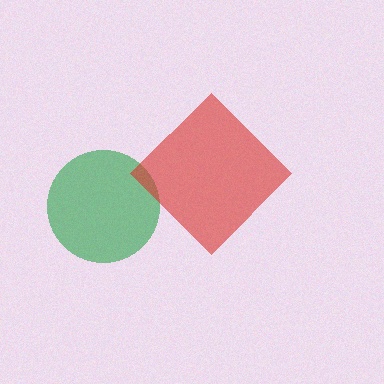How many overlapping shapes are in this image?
There are 2 overlapping shapes in the image.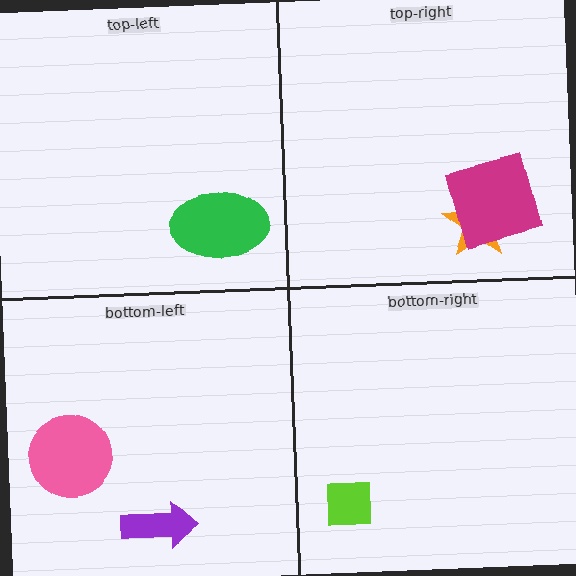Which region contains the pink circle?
The bottom-left region.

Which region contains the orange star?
The top-right region.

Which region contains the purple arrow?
The bottom-left region.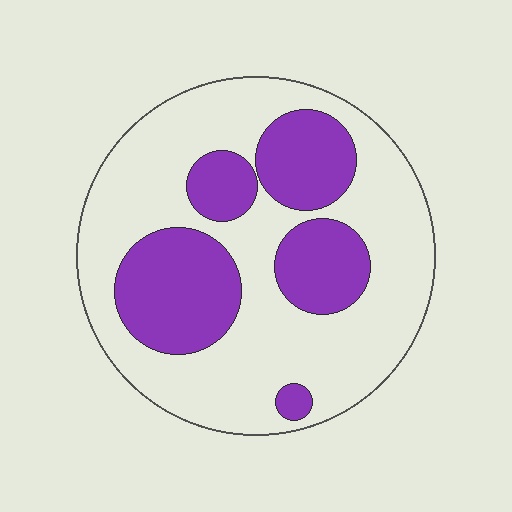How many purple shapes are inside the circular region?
5.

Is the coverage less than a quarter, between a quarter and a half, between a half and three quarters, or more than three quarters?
Between a quarter and a half.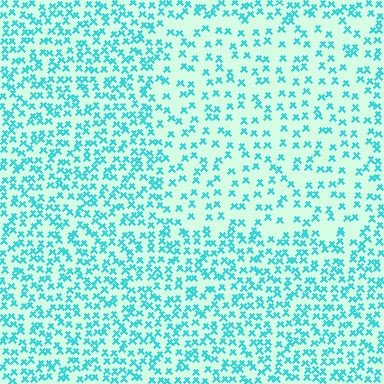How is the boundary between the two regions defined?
The boundary is defined by a change in element density (approximately 1.9x ratio). All elements are the same color, size, and shape.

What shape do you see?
I see a rectangle.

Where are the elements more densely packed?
The elements are more densely packed outside the rectangle boundary.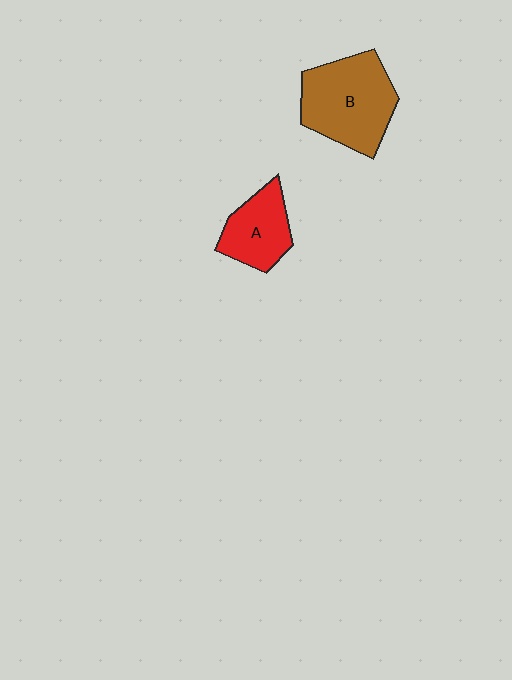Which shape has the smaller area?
Shape A (red).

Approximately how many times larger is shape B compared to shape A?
Approximately 1.7 times.